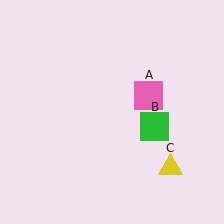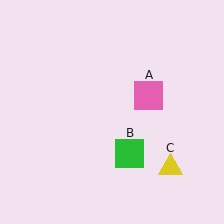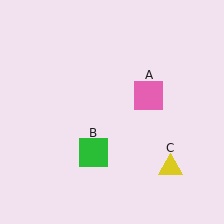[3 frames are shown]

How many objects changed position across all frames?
1 object changed position: green square (object B).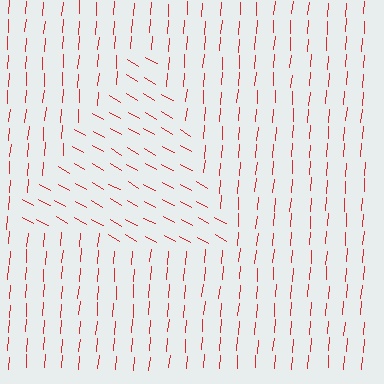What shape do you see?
I see a triangle.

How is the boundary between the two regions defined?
The boundary is defined purely by a change in line orientation (approximately 65 degrees difference). All lines are the same color and thickness.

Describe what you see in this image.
The image is filled with small red line segments. A triangle region in the image has lines oriented differently from the surrounding lines, creating a visible texture boundary.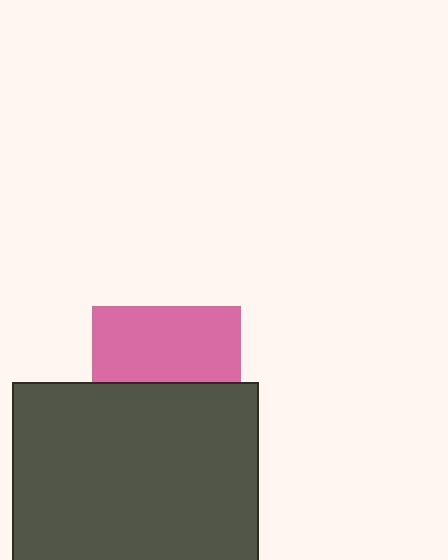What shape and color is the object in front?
The object in front is a dark gray rectangle.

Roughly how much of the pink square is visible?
About half of it is visible (roughly 51%).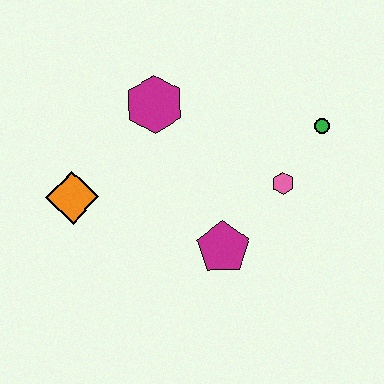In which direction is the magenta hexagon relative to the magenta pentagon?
The magenta hexagon is above the magenta pentagon.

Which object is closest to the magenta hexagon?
The orange diamond is closest to the magenta hexagon.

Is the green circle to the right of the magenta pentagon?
Yes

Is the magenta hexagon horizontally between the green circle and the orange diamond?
Yes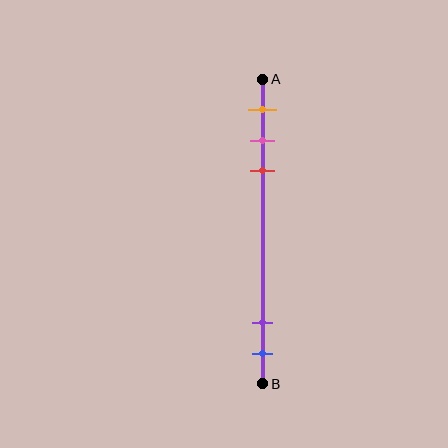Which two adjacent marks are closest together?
The pink and red marks are the closest adjacent pair.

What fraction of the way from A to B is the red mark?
The red mark is approximately 30% (0.3) of the way from A to B.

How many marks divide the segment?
There are 5 marks dividing the segment.